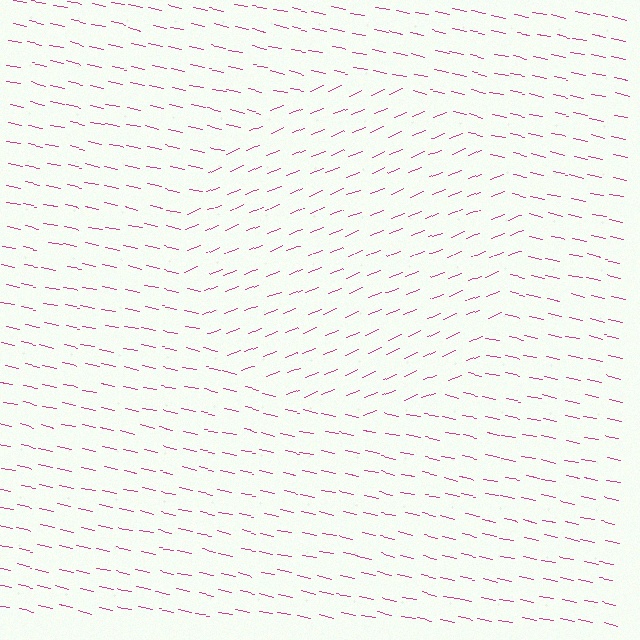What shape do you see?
I see a circle.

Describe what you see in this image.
The image is filled with small magenta line segments. A circle region in the image has lines oriented differently from the surrounding lines, creating a visible texture boundary.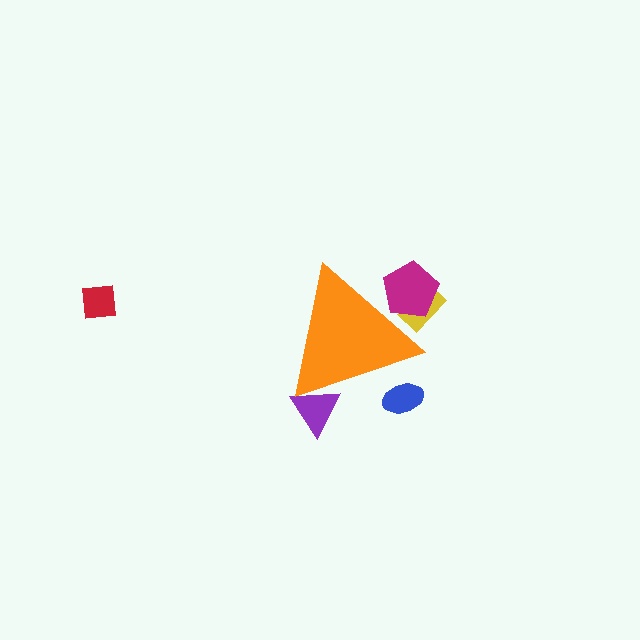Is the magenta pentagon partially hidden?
Yes, the magenta pentagon is partially hidden behind the orange triangle.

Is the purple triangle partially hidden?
Yes, the purple triangle is partially hidden behind the orange triangle.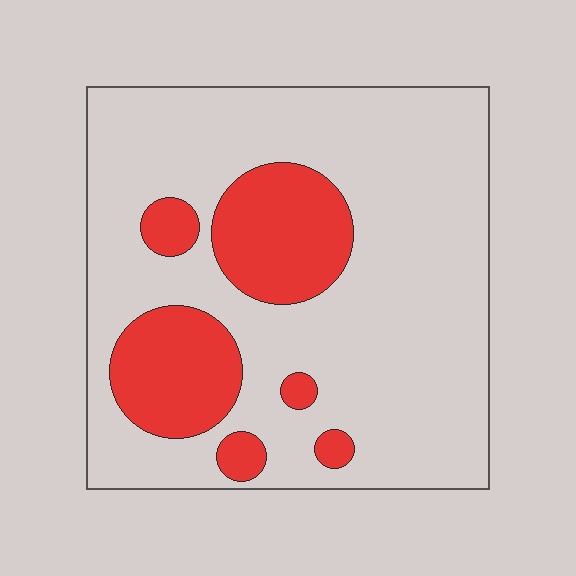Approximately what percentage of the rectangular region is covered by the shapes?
Approximately 25%.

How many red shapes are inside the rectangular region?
6.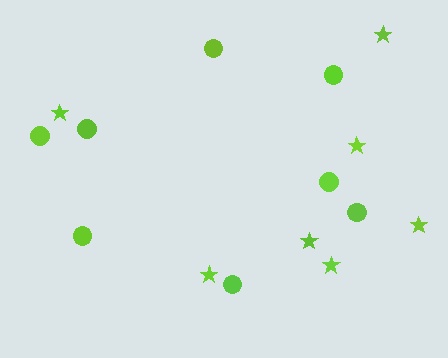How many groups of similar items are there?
There are 2 groups: one group of stars (7) and one group of circles (8).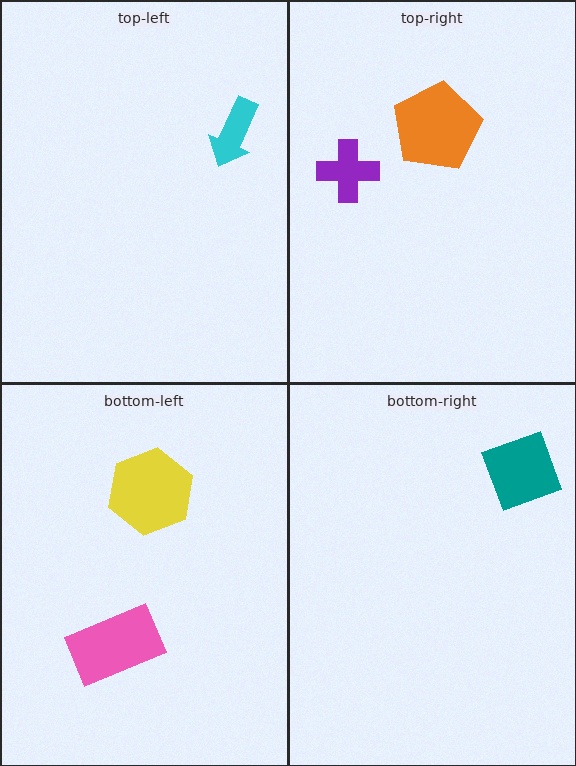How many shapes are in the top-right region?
2.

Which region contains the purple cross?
The top-right region.